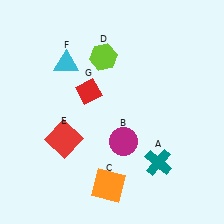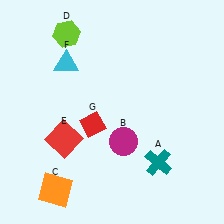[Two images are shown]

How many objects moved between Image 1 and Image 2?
3 objects moved between the two images.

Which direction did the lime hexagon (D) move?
The lime hexagon (D) moved left.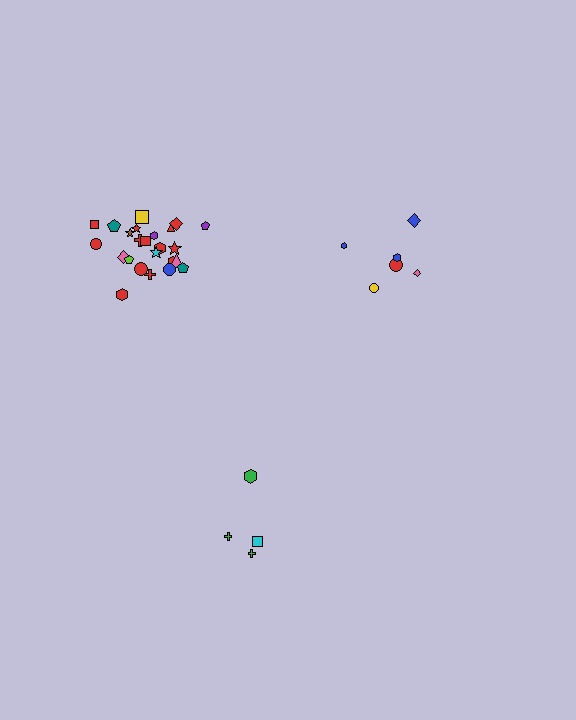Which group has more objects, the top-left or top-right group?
The top-left group.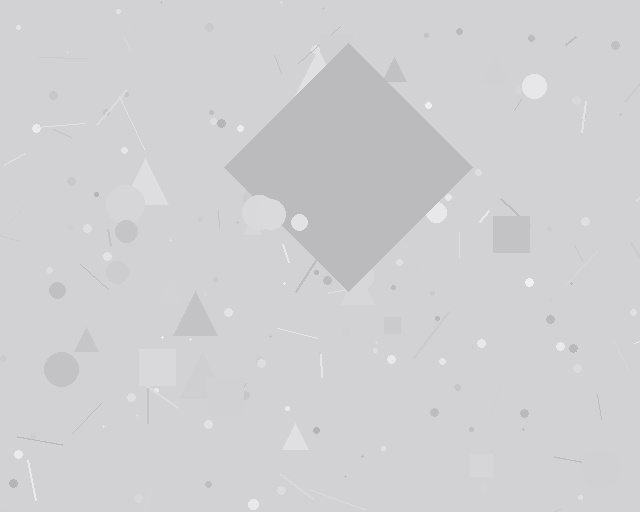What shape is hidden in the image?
A diamond is hidden in the image.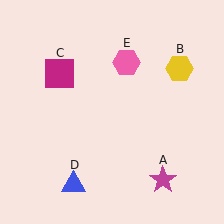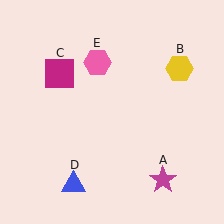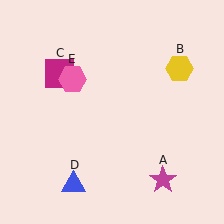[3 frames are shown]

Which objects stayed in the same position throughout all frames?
Magenta star (object A) and yellow hexagon (object B) and magenta square (object C) and blue triangle (object D) remained stationary.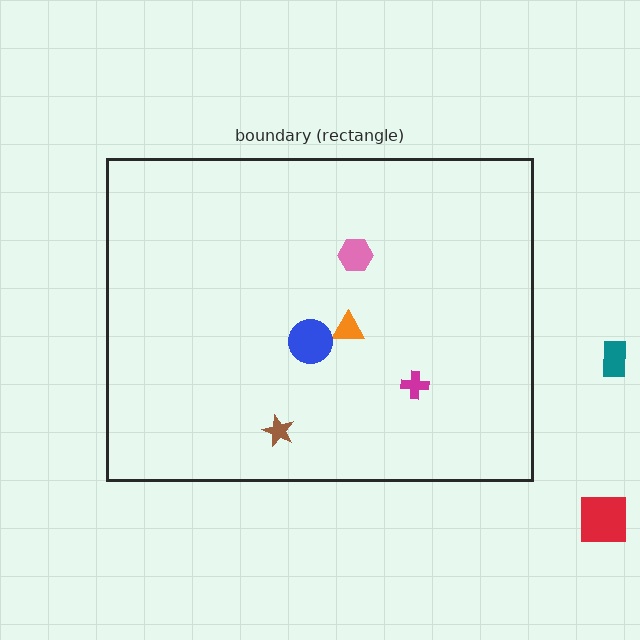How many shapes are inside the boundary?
5 inside, 2 outside.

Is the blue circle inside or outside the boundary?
Inside.